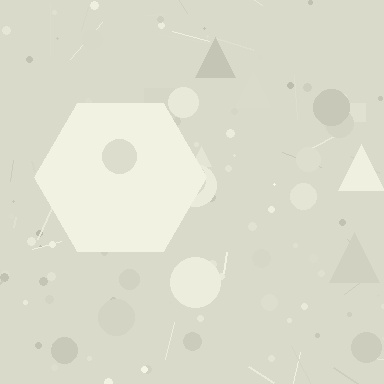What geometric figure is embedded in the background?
A hexagon is embedded in the background.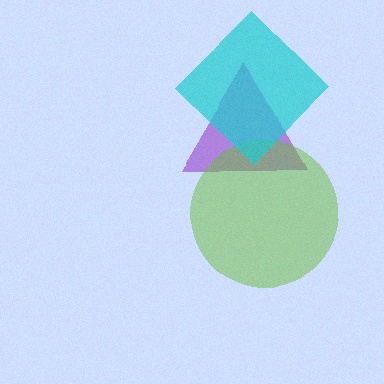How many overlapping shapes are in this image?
There are 3 overlapping shapes in the image.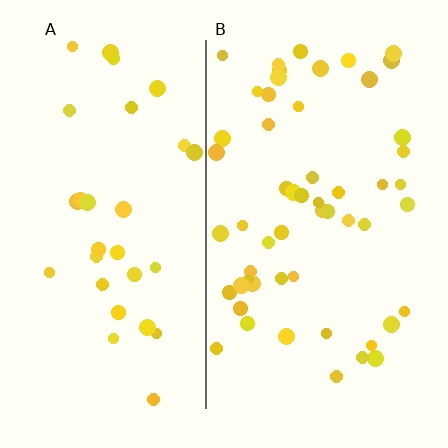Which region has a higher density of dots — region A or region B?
B (the right).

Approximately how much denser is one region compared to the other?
Approximately 1.8× — region B over region A.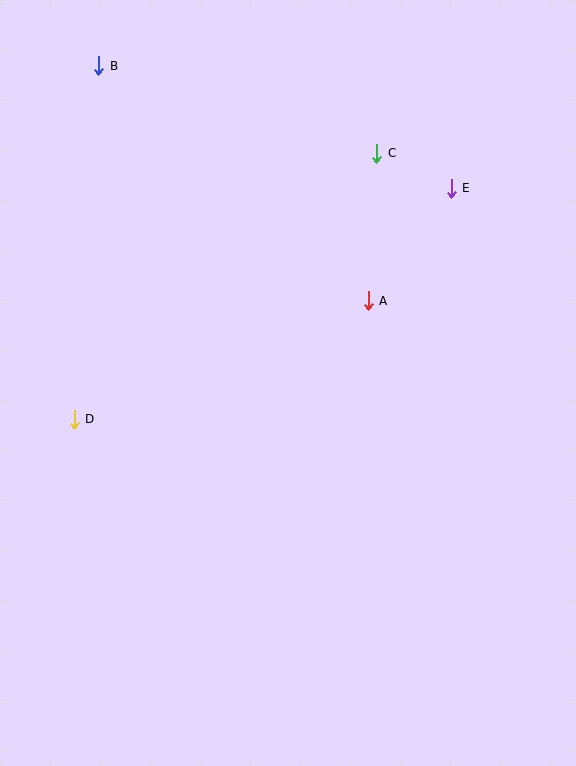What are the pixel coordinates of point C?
Point C is at (377, 153).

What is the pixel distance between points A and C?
The distance between A and C is 148 pixels.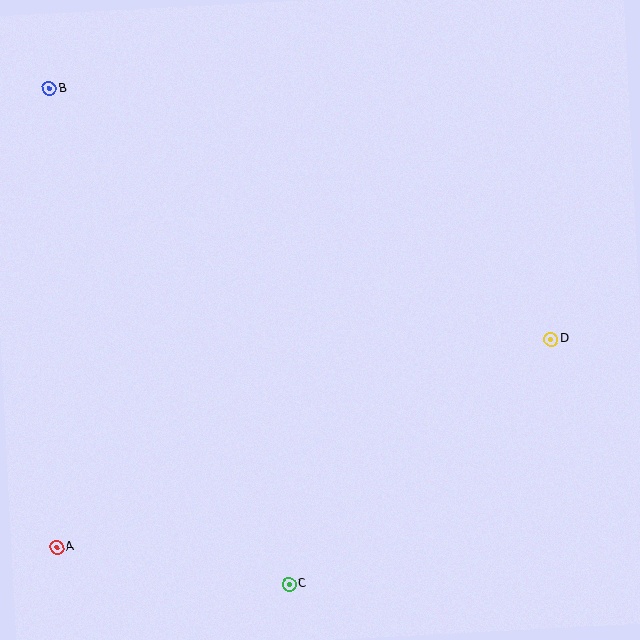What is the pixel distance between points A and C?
The distance between A and C is 235 pixels.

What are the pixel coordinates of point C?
Point C is at (289, 584).